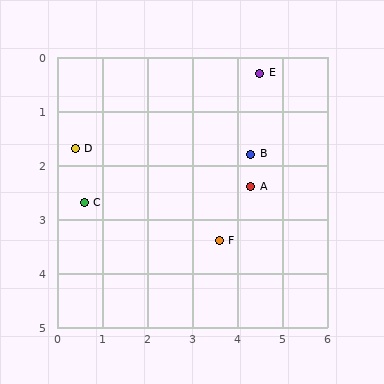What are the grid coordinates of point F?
Point F is at approximately (3.6, 3.4).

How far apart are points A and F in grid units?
Points A and F are about 1.2 grid units apart.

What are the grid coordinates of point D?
Point D is at approximately (0.4, 1.7).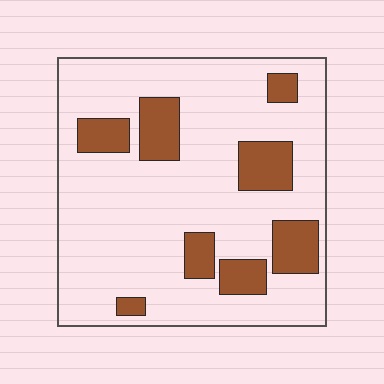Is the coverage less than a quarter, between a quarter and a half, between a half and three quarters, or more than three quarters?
Less than a quarter.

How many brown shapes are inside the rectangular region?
8.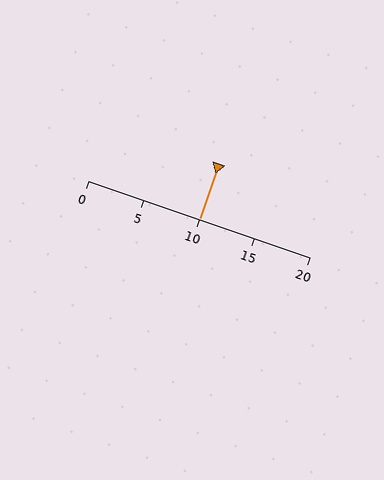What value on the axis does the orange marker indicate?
The marker indicates approximately 10.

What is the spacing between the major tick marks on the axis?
The major ticks are spaced 5 apart.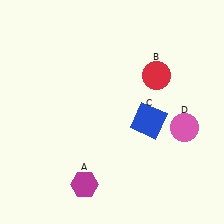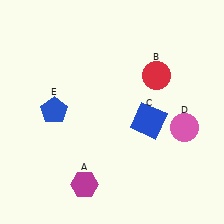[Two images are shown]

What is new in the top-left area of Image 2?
A blue pentagon (E) was added in the top-left area of Image 2.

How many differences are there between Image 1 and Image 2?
There is 1 difference between the two images.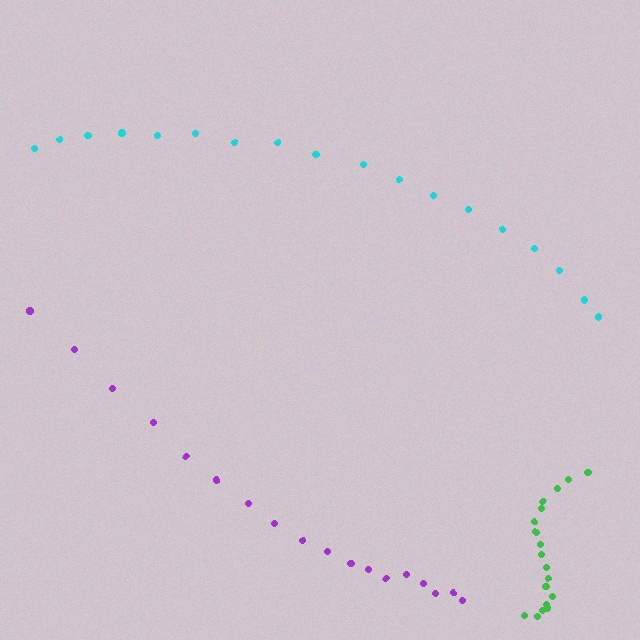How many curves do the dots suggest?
There are 3 distinct paths.